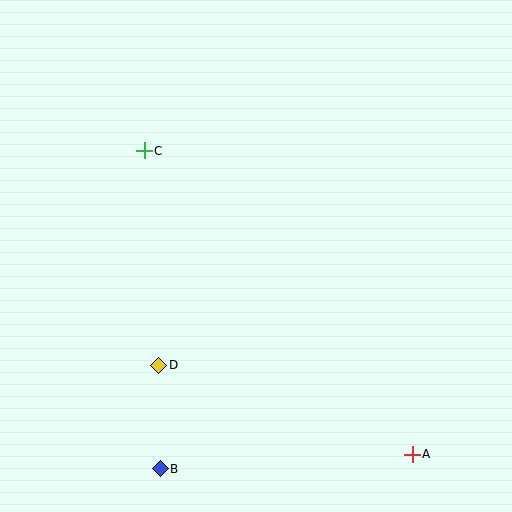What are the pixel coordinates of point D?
Point D is at (159, 365).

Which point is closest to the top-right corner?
Point C is closest to the top-right corner.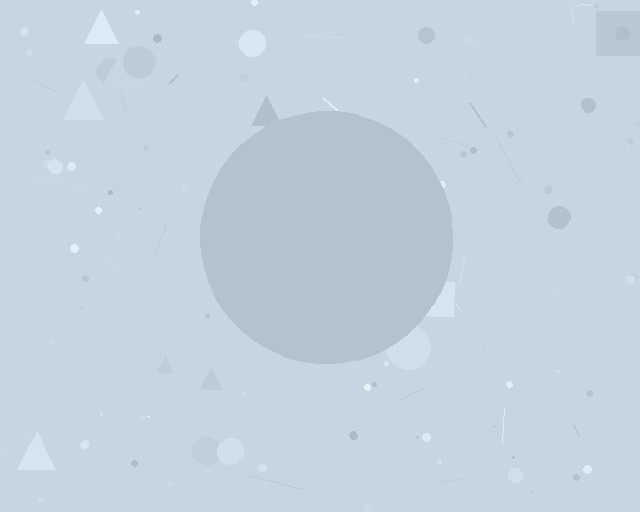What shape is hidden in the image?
A circle is hidden in the image.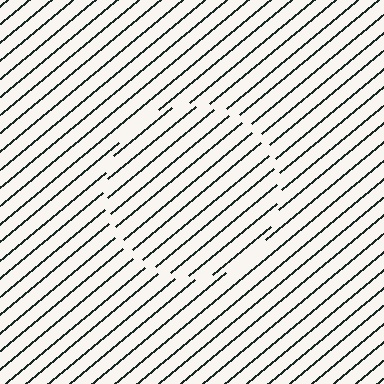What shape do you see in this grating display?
An illusory circle. The interior of the shape contains the same grating, shifted by half a period — the contour is defined by the phase discontinuity where line-ends from the inner and outer gratings abut.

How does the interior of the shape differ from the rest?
The interior of the shape contains the same grating, shifted by half a period — the contour is defined by the phase discontinuity where line-ends from the inner and outer gratings abut.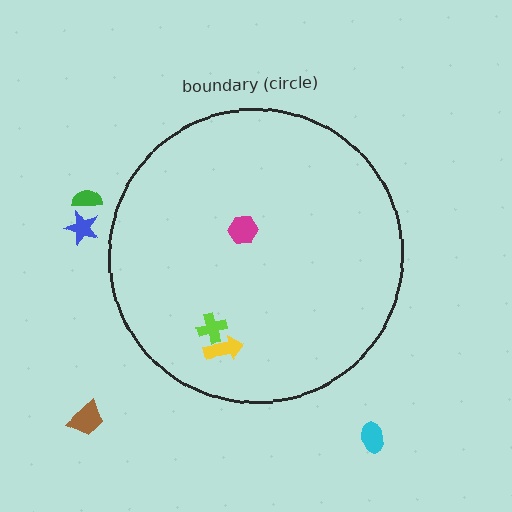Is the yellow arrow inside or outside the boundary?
Inside.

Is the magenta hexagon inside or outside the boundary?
Inside.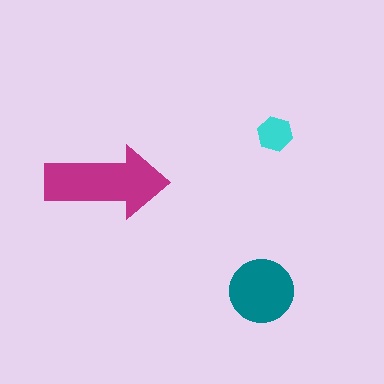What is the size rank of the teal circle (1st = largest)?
2nd.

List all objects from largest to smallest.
The magenta arrow, the teal circle, the cyan hexagon.